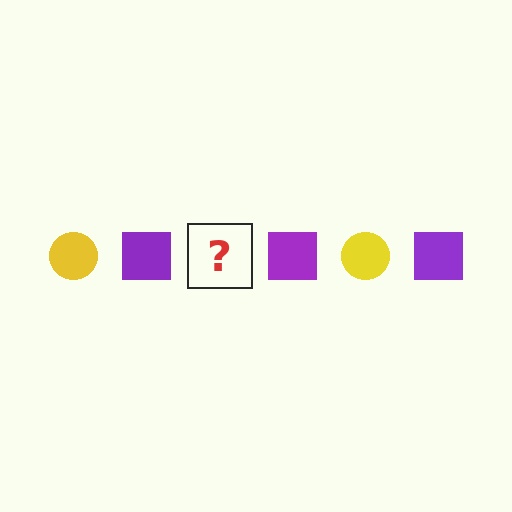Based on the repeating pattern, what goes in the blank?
The blank should be a yellow circle.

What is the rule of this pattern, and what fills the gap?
The rule is that the pattern alternates between yellow circle and purple square. The gap should be filled with a yellow circle.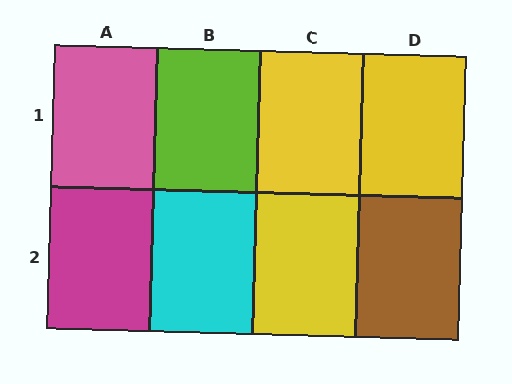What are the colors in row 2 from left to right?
Magenta, cyan, yellow, brown.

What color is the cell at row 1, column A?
Pink.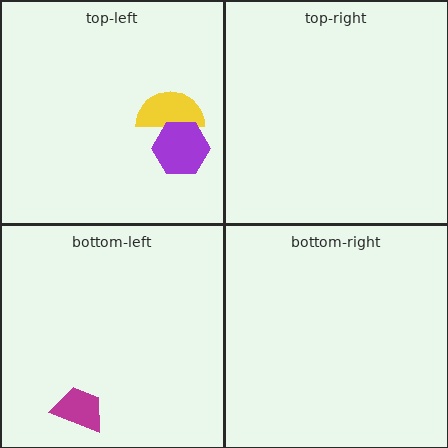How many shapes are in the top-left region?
2.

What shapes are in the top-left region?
The yellow semicircle, the purple hexagon.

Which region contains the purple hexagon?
The top-left region.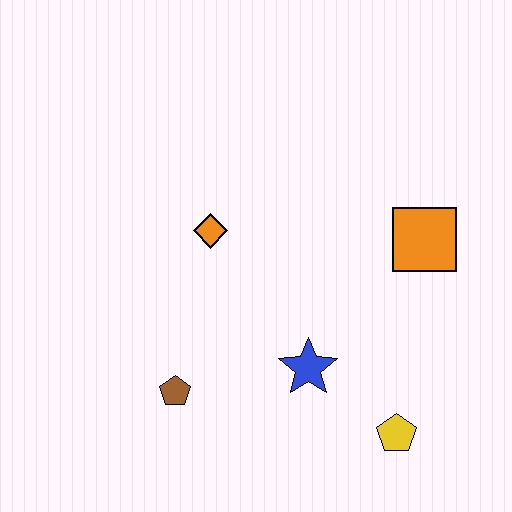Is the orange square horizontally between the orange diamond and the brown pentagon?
No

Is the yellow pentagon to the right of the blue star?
Yes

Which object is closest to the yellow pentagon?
The blue star is closest to the yellow pentagon.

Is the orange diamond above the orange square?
Yes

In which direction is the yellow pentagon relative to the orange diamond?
The yellow pentagon is below the orange diamond.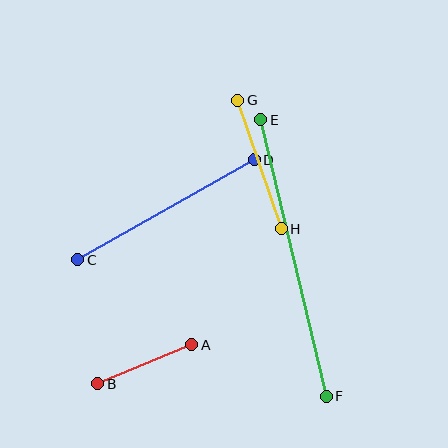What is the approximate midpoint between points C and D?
The midpoint is at approximately (166, 210) pixels.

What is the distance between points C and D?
The distance is approximately 203 pixels.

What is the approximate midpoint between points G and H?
The midpoint is at approximately (260, 165) pixels.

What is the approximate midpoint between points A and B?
The midpoint is at approximately (145, 364) pixels.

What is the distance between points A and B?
The distance is approximately 102 pixels.